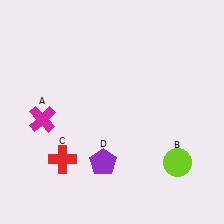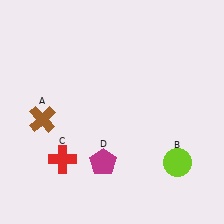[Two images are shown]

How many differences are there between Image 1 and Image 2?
There are 2 differences between the two images.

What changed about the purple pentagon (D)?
In Image 1, D is purple. In Image 2, it changed to magenta.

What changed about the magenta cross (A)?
In Image 1, A is magenta. In Image 2, it changed to brown.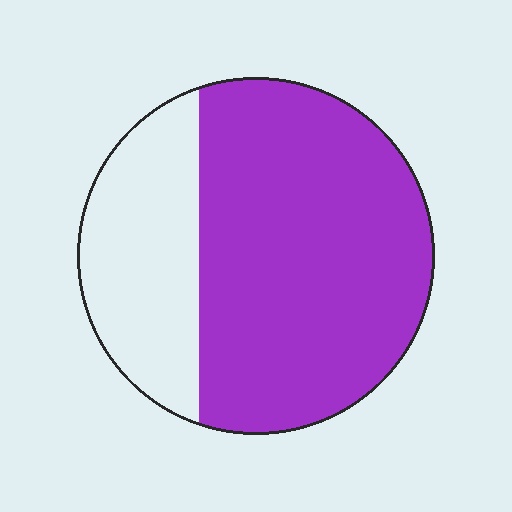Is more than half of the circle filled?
Yes.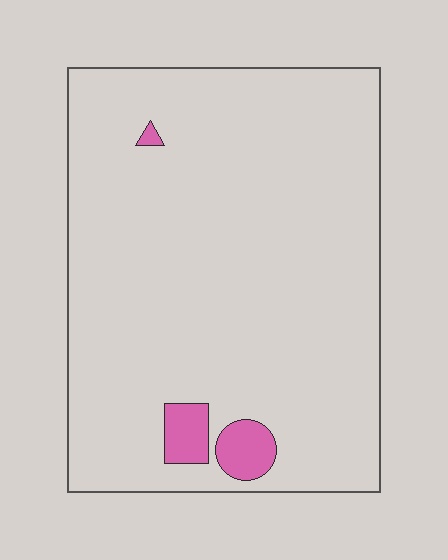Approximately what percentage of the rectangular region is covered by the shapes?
Approximately 5%.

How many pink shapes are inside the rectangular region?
3.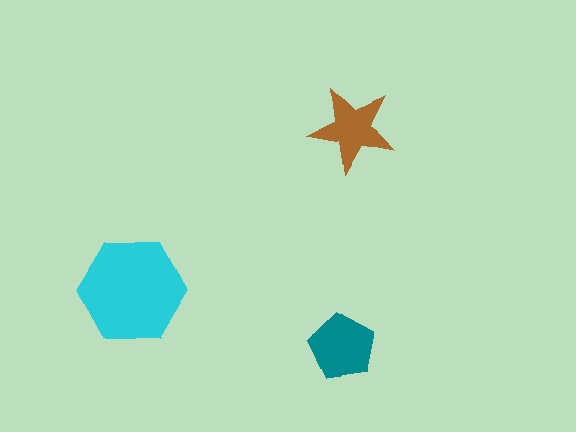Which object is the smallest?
The brown star.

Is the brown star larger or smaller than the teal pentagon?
Smaller.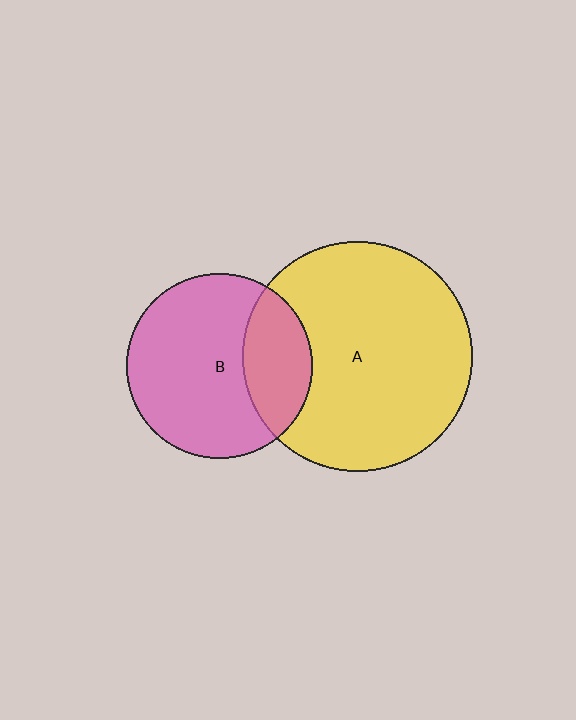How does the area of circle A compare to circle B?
Approximately 1.5 times.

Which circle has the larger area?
Circle A (yellow).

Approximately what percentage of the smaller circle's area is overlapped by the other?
Approximately 30%.